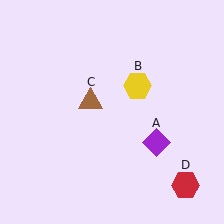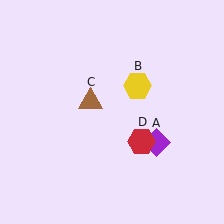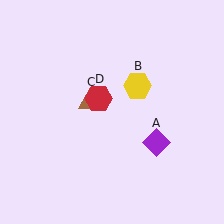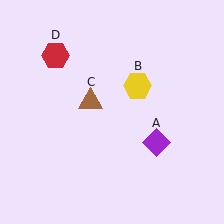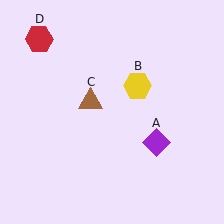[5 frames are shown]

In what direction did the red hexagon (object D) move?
The red hexagon (object D) moved up and to the left.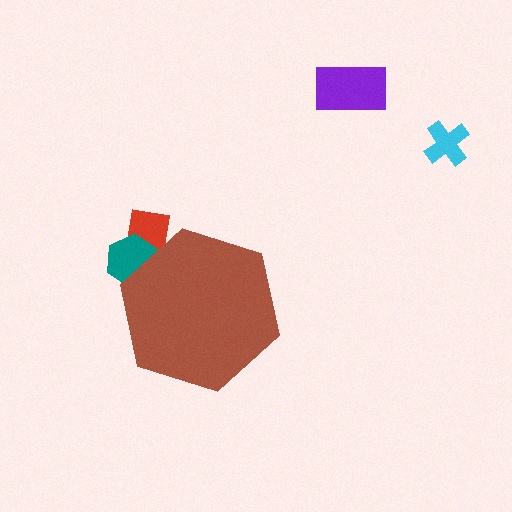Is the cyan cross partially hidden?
No, the cyan cross is fully visible.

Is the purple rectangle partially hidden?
No, the purple rectangle is fully visible.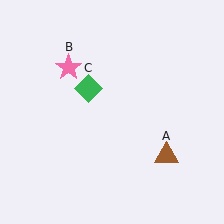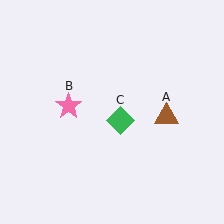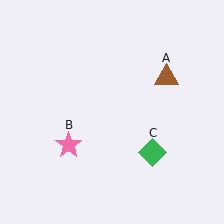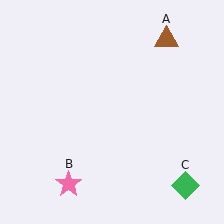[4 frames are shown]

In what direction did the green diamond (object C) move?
The green diamond (object C) moved down and to the right.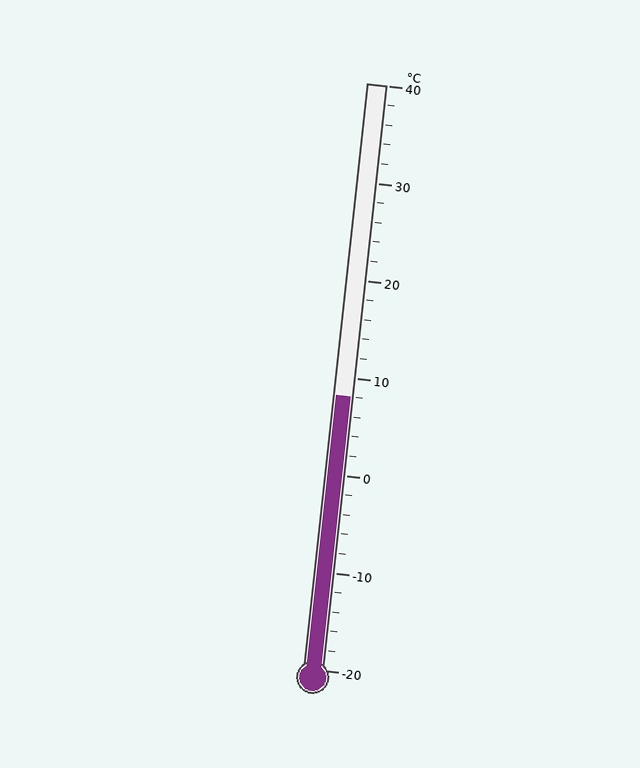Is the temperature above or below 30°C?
The temperature is below 30°C.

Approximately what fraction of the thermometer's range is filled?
The thermometer is filled to approximately 45% of its range.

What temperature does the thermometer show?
The thermometer shows approximately 8°C.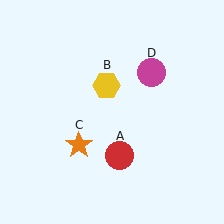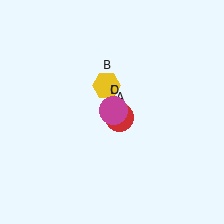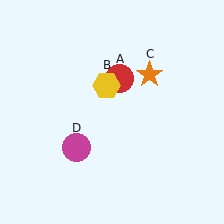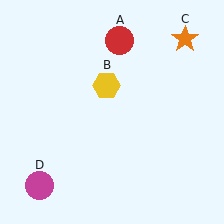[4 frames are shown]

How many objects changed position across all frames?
3 objects changed position: red circle (object A), orange star (object C), magenta circle (object D).